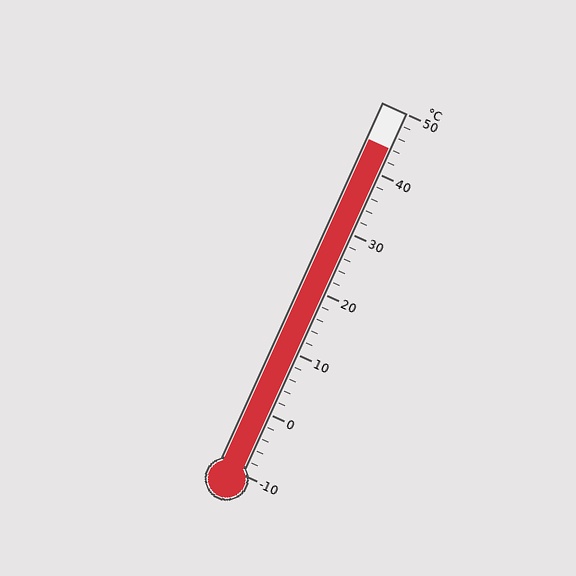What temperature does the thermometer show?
The thermometer shows approximately 44°C.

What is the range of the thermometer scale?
The thermometer scale ranges from -10°C to 50°C.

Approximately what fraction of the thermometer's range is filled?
The thermometer is filled to approximately 90% of its range.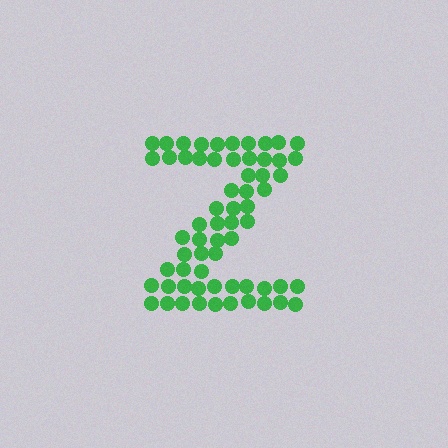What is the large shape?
The large shape is the letter Z.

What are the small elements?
The small elements are circles.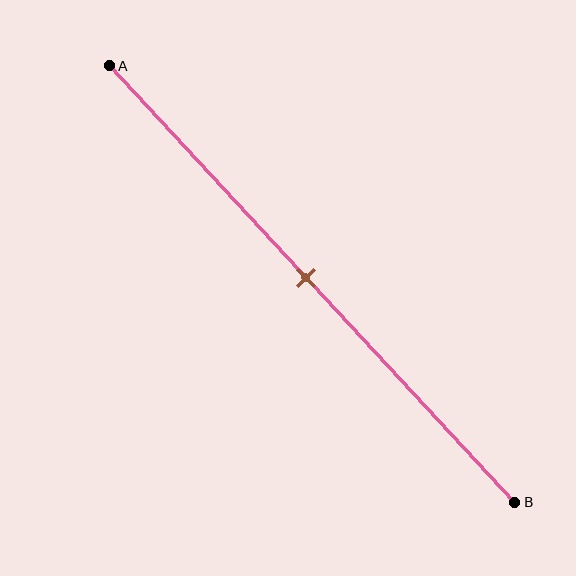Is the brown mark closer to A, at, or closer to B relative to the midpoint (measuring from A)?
The brown mark is approximately at the midpoint of segment AB.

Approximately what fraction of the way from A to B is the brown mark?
The brown mark is approximately 50% of the way from A to B.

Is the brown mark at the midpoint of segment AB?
Yes, the mark is approximately at the midpoint.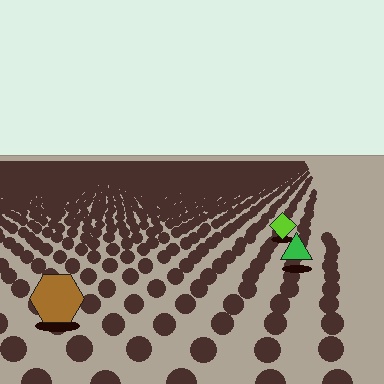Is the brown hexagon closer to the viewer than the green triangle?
Yes. The brown hexagon is closer — you can tell from the texture gradient: the ground texture is coarser near it.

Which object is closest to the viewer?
The brown hexagon is closest. The texture marks near it are larger and more spread out.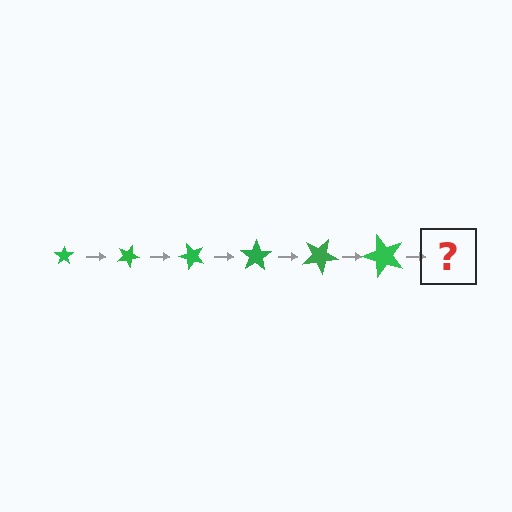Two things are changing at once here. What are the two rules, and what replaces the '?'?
The two rules are that the star grows larger each step and it rotates 25 degrees each step. The '?' should be a star, larger than the previous one and rotated 150 degrees from the start.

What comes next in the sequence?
The next element should be a star, larger than the previous one and rotated 150 degrees from the start.